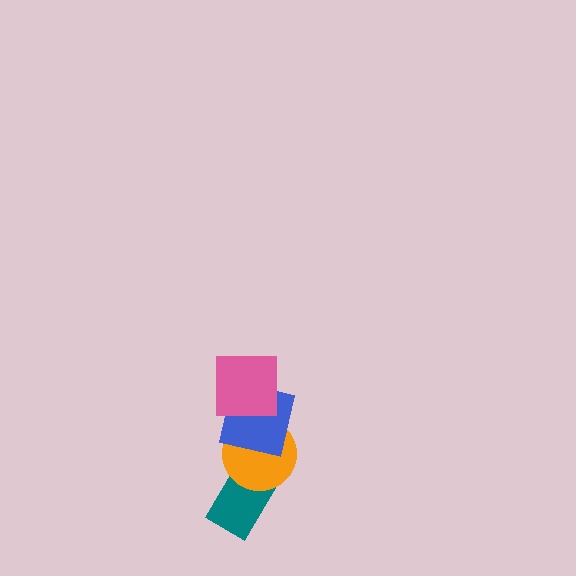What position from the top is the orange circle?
The orange circle is 3rd from the top.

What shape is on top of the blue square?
The pink square is on top of the blue square.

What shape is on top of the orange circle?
The blue square is on top of the orange circle.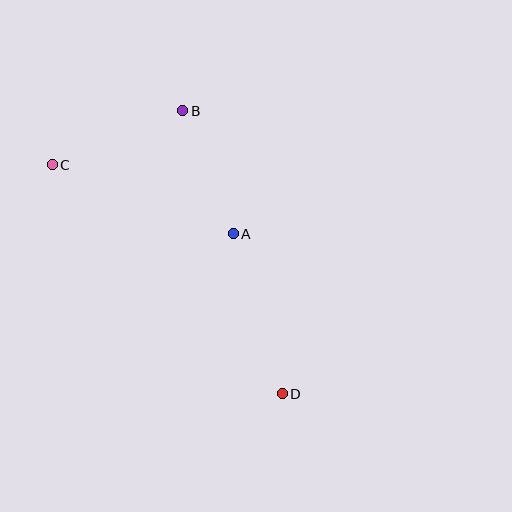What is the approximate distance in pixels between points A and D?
The distance between A and D is approximately 167 pixels.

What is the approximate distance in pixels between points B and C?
The distance between B and C is approximately 141 pixels.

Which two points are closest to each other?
Points A and B are closest to each other.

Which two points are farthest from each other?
Points C and D are farthest from each other.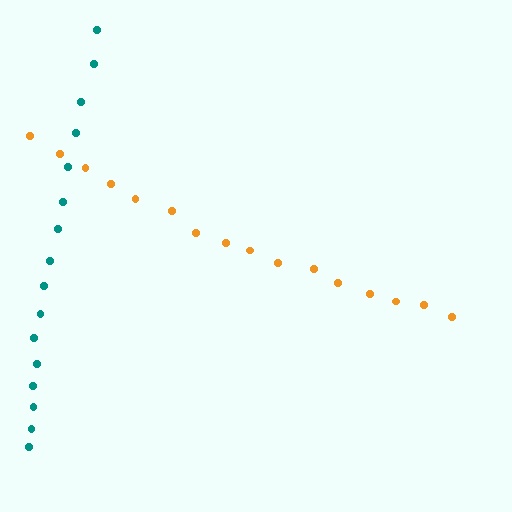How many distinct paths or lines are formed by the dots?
There are 2 distinct paths.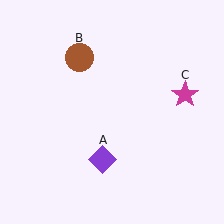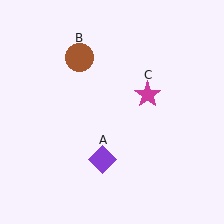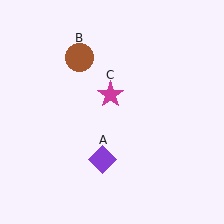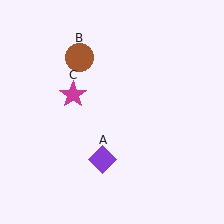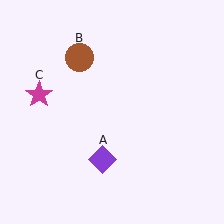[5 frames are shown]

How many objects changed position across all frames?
1 object changed position: magenta star (object C).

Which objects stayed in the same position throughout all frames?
Purple diamond (object A) and brown circle (object B) remained stationary.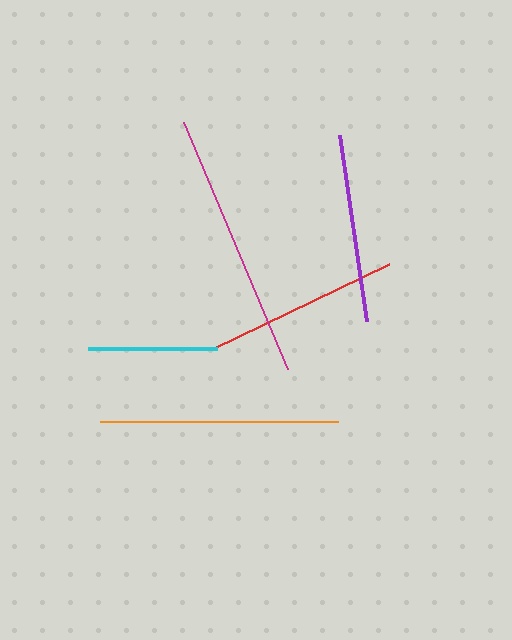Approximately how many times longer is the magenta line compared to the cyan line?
The magenta line is approximately 2.1 times the length of the cyan line.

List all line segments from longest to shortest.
From longest to shortest: magenta, orange, red, purple, cyan.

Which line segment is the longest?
The magenta line is the longest at approximately 268 pixels.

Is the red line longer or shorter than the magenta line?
The magenta line is longer than the red line.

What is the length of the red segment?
The red segment is approximately 196 pixels long.